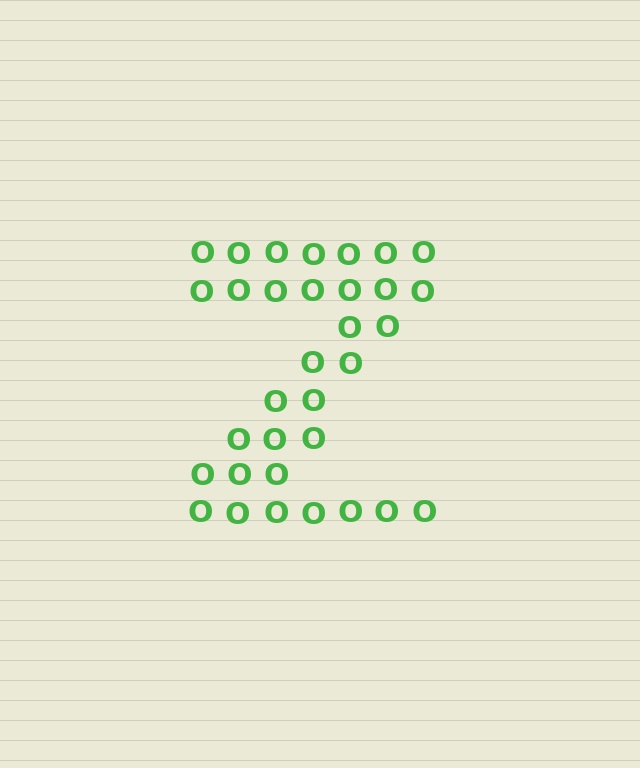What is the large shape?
The large shape is the letter Z.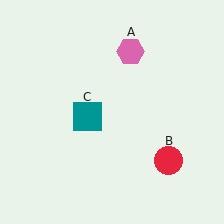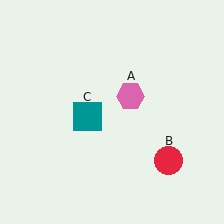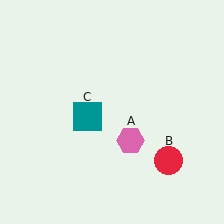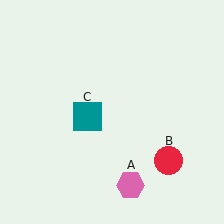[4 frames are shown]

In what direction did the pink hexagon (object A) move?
The pink hexagon (object A) moved down.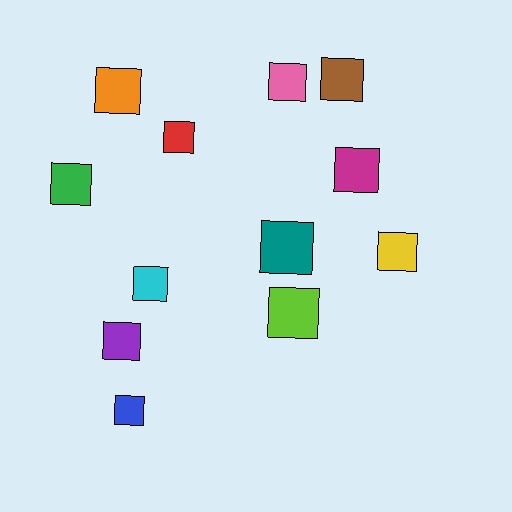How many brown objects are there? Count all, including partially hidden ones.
There is 1 brown object.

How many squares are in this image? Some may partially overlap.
There are 12 squares.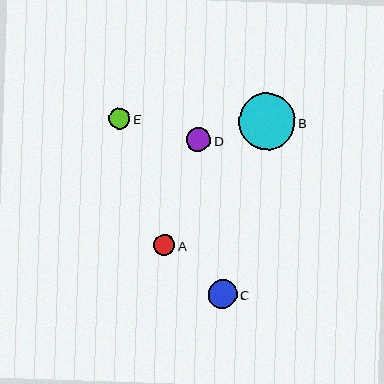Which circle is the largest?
Circle B is the largest with a size of approximately 57 pixels.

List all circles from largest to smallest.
From largest to smallest: B, C, D, E, A.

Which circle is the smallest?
Circle A is the smallest with a size of approximately 21 pixels.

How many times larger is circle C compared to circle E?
Circle C is approximately 1.3 times the size of circle E.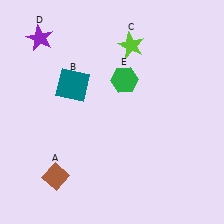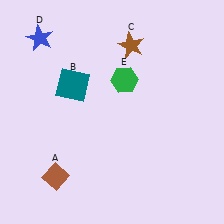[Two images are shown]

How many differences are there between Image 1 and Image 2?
There are 2 differences between the two images.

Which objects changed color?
C changed from lime to brown. D changed from purple to blue.